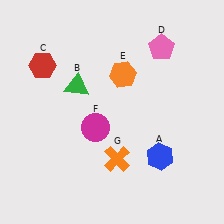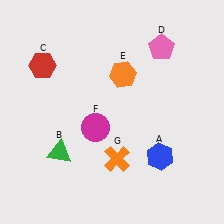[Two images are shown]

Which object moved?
The green triangle (B) moved down.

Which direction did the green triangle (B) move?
The green triangle (B) moved down.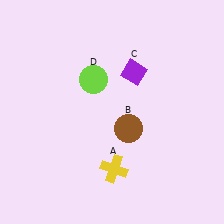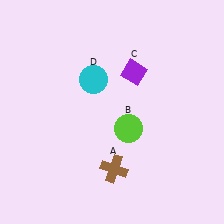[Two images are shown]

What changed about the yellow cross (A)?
In Image 1, A is yellow. In Image 2, it changed to brown.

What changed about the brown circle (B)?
In Image 1, B is brown. In Image 2, it changed to lime.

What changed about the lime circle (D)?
In Image 1, D is lime. In Image 2, it changed to cyan.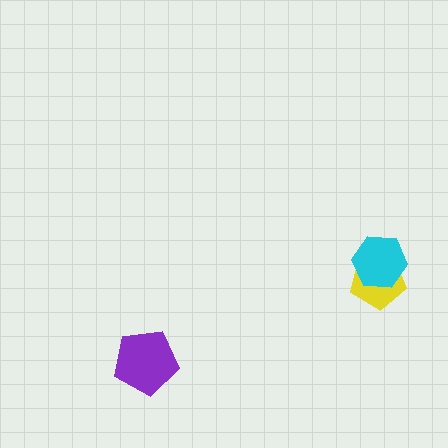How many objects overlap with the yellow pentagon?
1 object overlaps with the yellow pentagon.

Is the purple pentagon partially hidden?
No, no other shape covers it.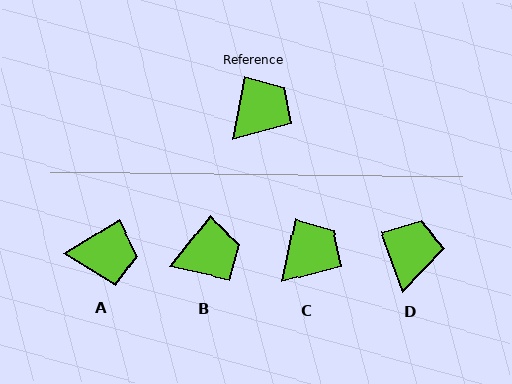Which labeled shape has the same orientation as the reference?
C.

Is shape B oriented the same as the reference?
No, it is off by about 27 degrees.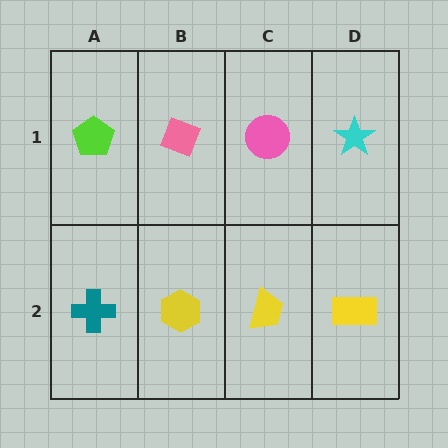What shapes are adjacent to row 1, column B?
A yellow hexagon (row 2, column B), a lime pentagon (row 1, column A), a pink circle (row 1, column C).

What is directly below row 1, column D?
A yellow rectangle.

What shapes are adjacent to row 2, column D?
A cyan star (row 1, column D), a yellow trapezoid (row 2, column C).